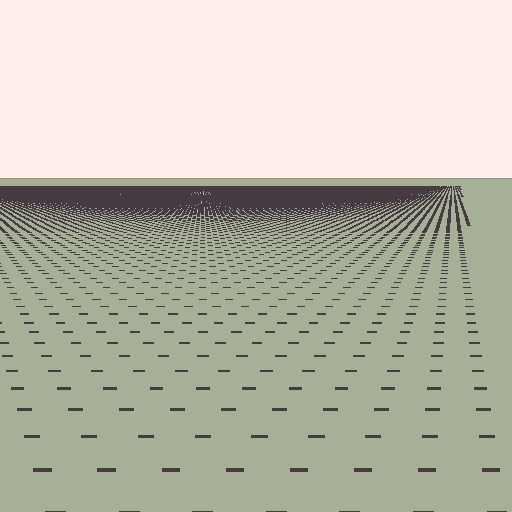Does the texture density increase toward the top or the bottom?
Density increases toward the top.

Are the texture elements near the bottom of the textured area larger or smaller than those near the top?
Larger. Near the bottom, elements are closer to the viewer and appear at a bigger on-screen size.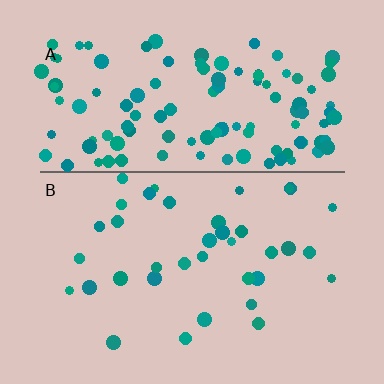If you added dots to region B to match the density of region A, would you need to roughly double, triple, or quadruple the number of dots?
Approximately triple.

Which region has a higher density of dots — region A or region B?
A (the top).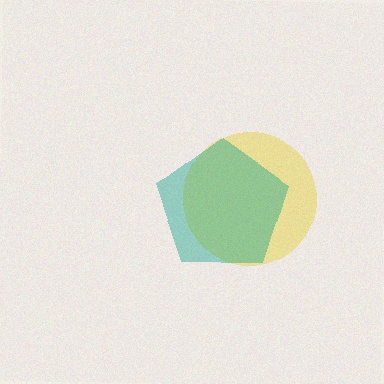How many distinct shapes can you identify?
There are 2 distinct shapes: a yellow circle, a teal pentagon.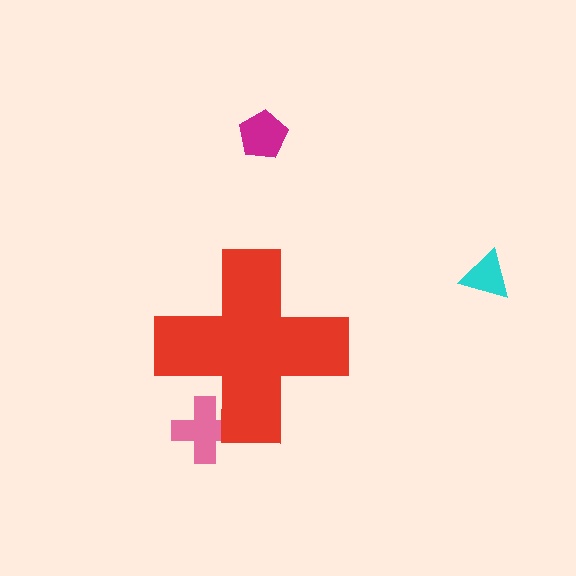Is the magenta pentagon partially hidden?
No, the magenta pentagon is fully visible.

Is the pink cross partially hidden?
Yes, the pink cross is partially hidden behind the red cross.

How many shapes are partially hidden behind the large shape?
1 shape is partially hidden.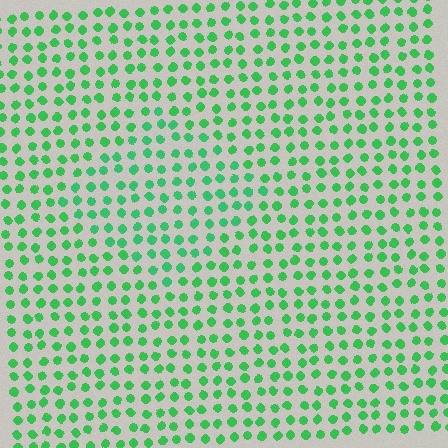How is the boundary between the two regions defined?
The boundary is defined purely by a slight shift in hue (about 13 degrees). Spacing, size, and orientation are identical on both sides.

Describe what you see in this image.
The image is filled with small green elements in a uniform arrangement. A diamond-shaped region is visible where the elements are tinted to a slightly different hue, forming a subtle color boundary.